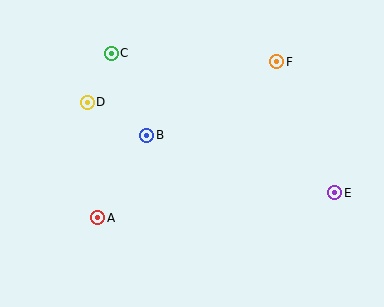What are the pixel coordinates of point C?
Point C is at (111, 53).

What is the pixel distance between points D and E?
The distance between D and E is 263 pixels.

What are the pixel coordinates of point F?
Point F is at (277, 62).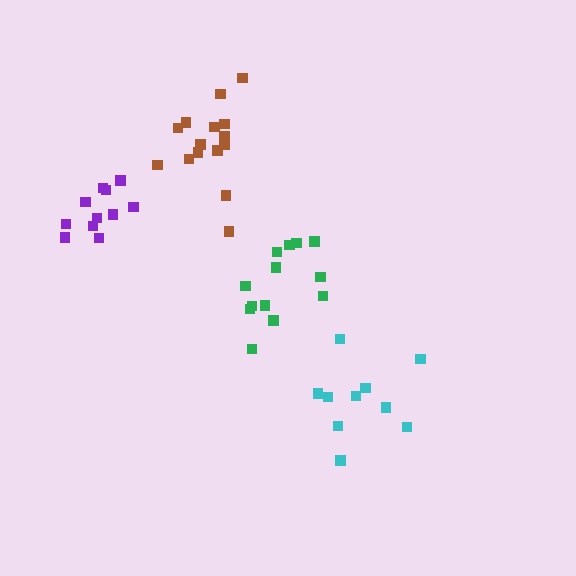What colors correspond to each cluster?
The clusters are colored: purple, cyan, brown, green.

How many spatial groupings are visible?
There are 4 spatial groupings.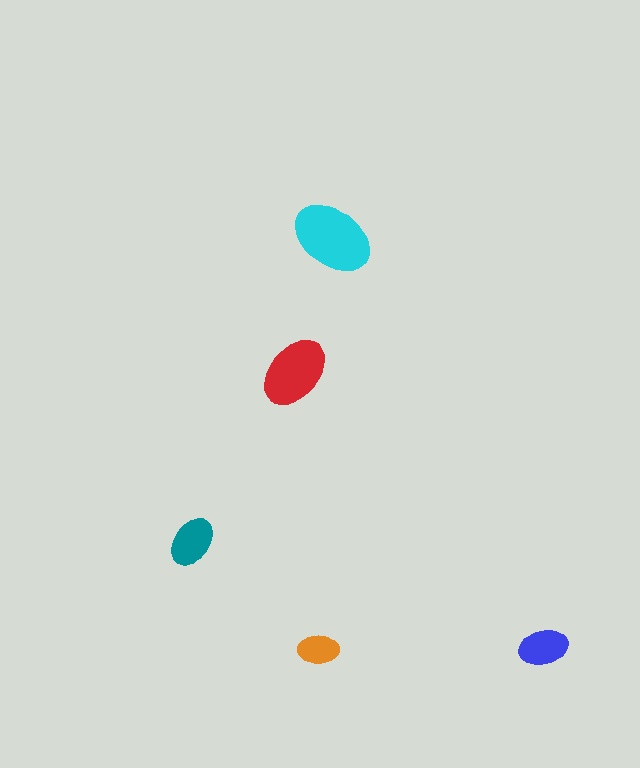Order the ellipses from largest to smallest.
the cyan one, the red one, the teal one, the blue one, the orange one.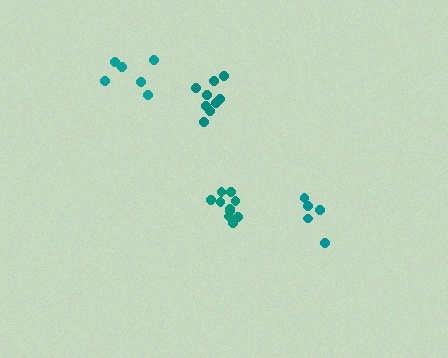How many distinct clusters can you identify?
There are 4 distinct clusters.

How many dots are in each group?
Group 1: 6 dots, Group 2: 9 dots, Group 3: 5 dots, Group 4: 10 dots (30 total).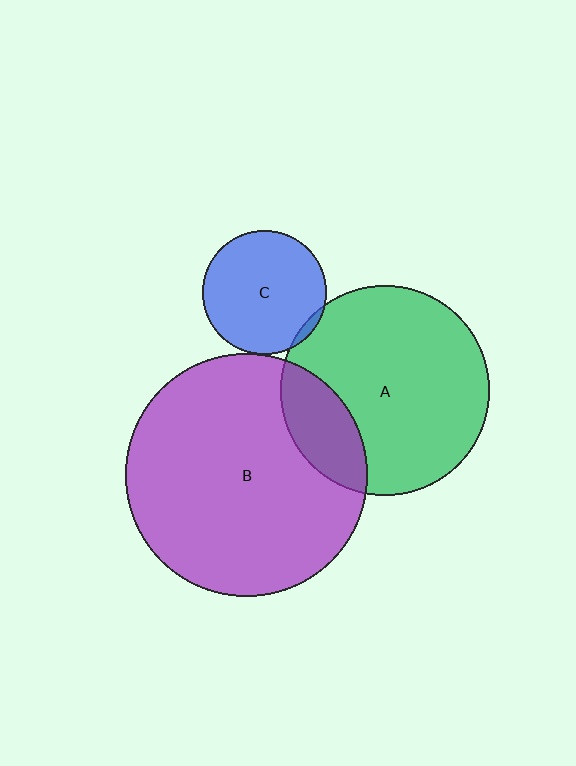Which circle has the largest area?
Circle B (purple).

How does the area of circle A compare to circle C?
Approximately 2.9 times.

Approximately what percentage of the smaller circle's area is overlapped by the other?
Approximately 20%.